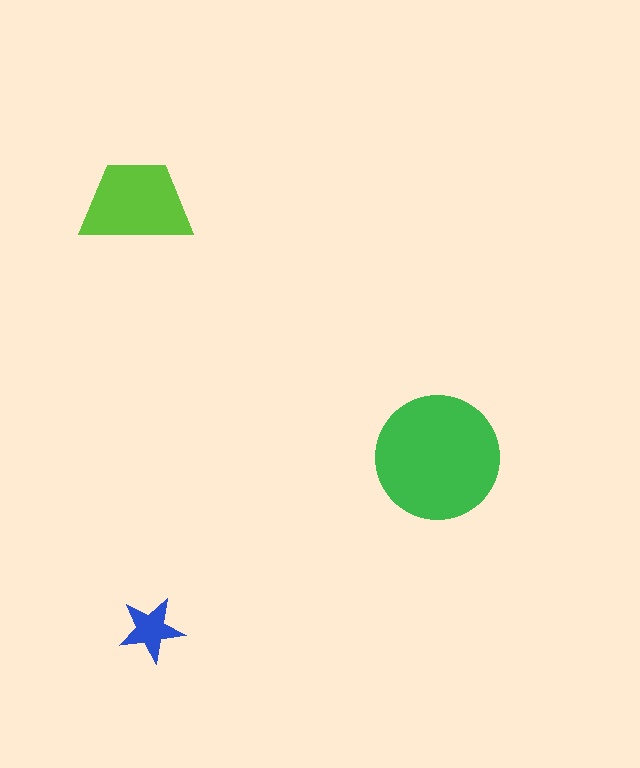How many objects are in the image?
There are 3 objects in the image.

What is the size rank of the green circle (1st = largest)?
1st.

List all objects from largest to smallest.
The green circle, the lime trapezoid, the blue star.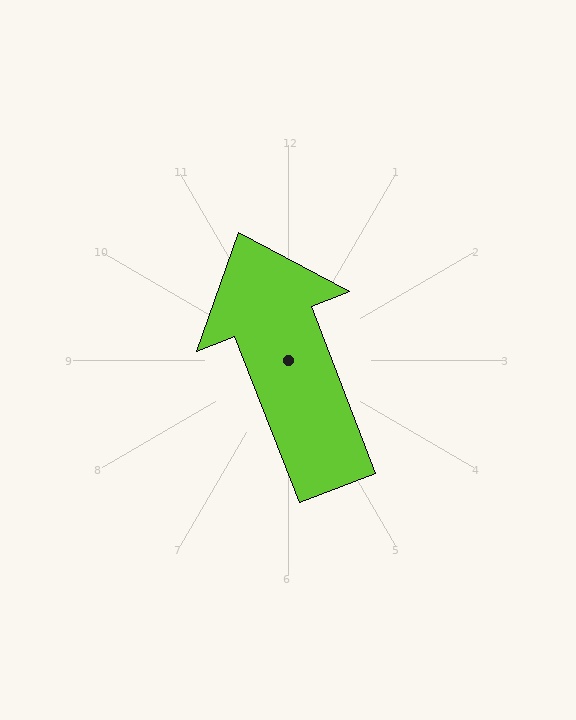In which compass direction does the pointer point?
North.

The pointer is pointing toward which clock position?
Roughly 11 o'clock.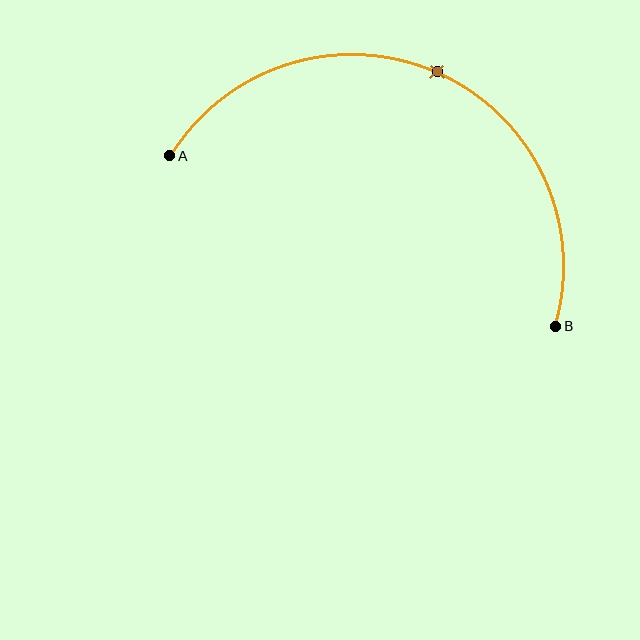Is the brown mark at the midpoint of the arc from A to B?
Yes. The brown mark lies on the arc at equal arc-length from both A and B — it is the arc midpoint.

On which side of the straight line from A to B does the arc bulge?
The arc bulges above the straight line connecting A and B.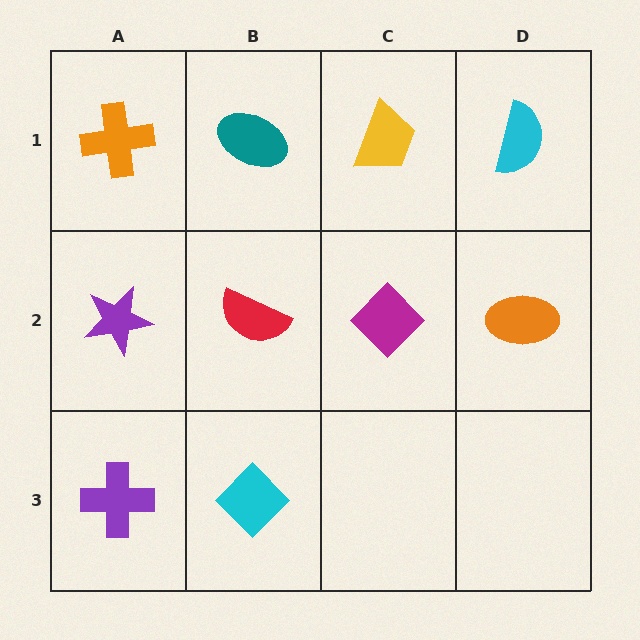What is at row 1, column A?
An orange cross.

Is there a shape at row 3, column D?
No, that cell is empty.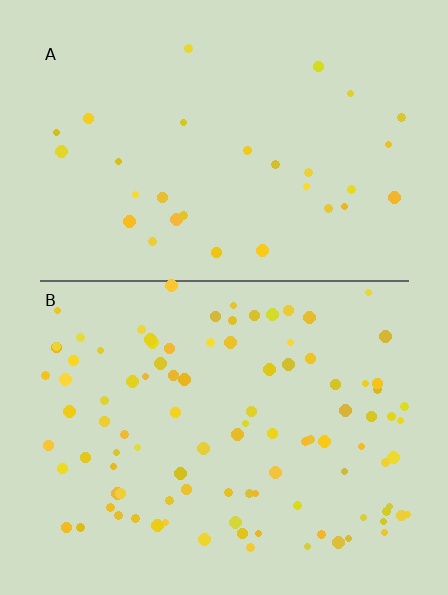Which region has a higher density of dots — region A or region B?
B (the bottom).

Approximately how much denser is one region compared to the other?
Approximately 3.3× — region B over region A.